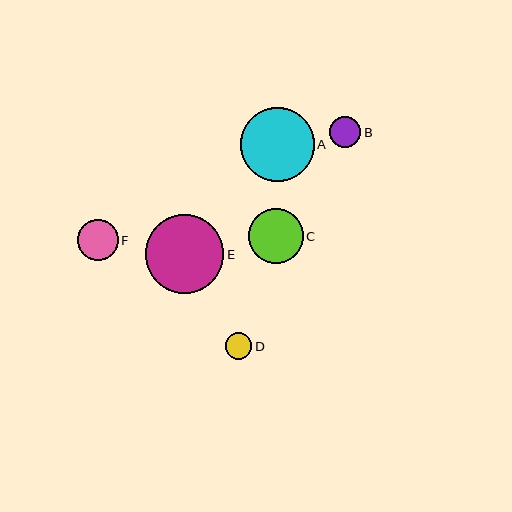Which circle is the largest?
Circle E is the largest with a size of approximately 78 pixels.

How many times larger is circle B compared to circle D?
Circle B is approximately 1.2 times the size of circle D.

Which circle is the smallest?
Circle D is the smallest with a size of approximately 26 pixels.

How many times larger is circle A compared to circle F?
Circle A is approximately 1.8 times the size of circle F.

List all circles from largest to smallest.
From largest to smallest: E, A, C, F, B, D.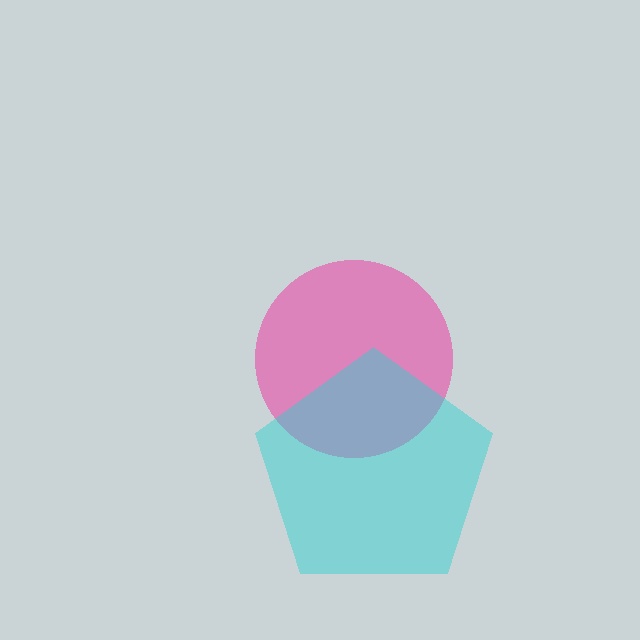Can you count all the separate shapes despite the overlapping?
Yes, there are 2 separate shapes.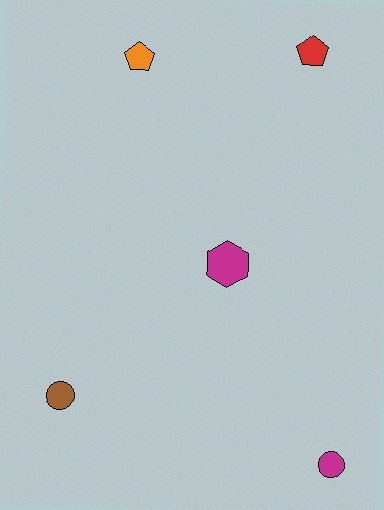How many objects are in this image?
There are 5 objects.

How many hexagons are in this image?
There is 1 hexagon.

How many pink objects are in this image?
There are no pink objects.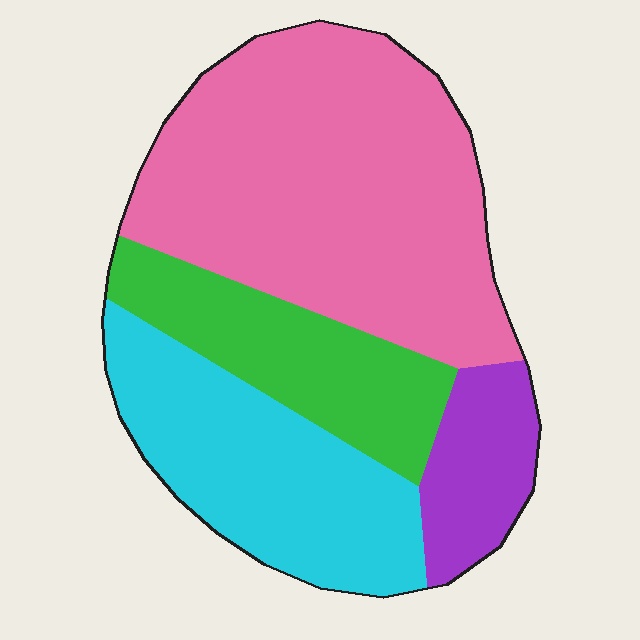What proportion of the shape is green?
Green takes up between a sixth and a third of the shape.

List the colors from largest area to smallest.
From largest to smallest: pink, cyan, green, purple.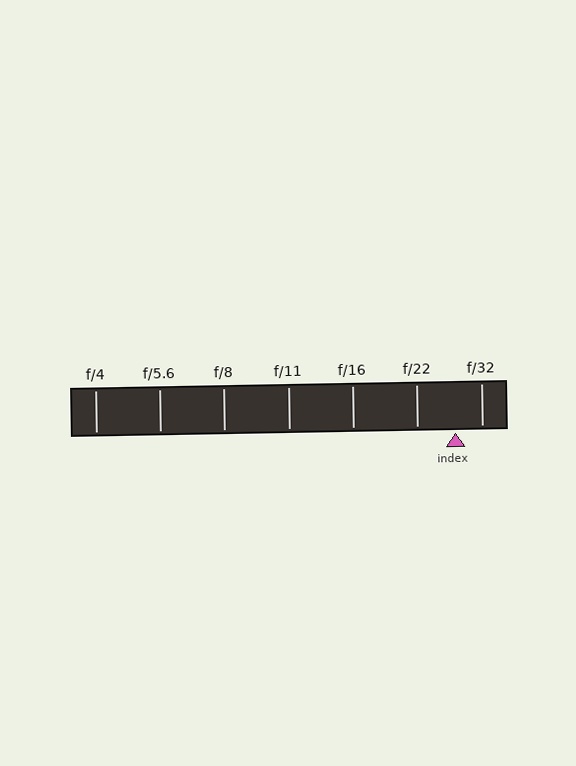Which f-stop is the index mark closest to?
The index mark is closest to f/32.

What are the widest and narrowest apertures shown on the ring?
The widest aperture shown is f/4 and the narrowest is f/32.